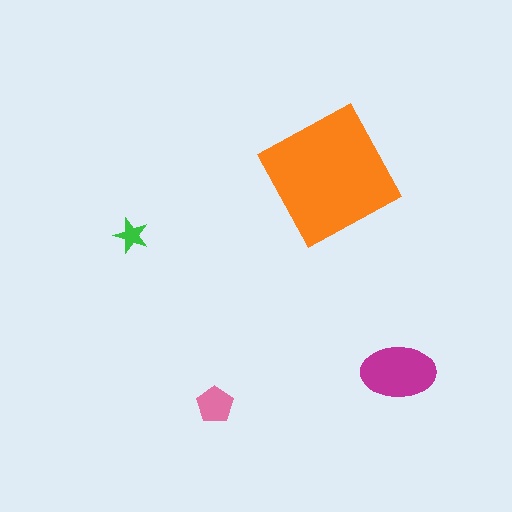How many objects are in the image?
There are 4 objects in the image.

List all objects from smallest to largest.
The green star, the pink pentagon, the magenta ellipse, the orange square.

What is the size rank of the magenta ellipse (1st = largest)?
2nd.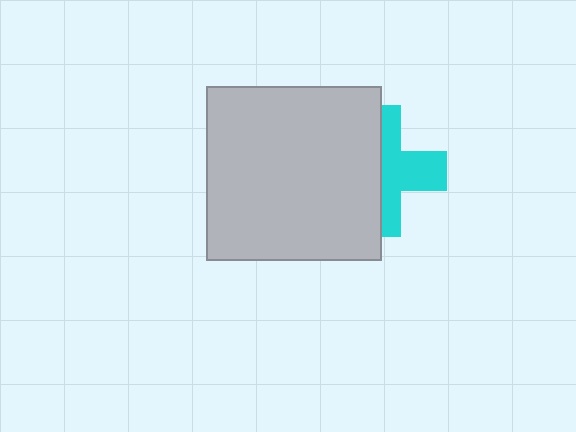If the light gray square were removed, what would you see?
You would see the complete cyan cross.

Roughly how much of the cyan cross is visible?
About half of it is visible (roughly 50%).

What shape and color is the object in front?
The object in front is a light gray square.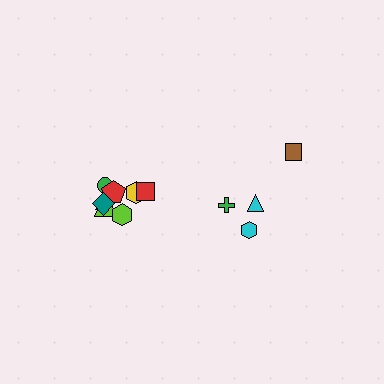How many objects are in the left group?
There are 8 objects.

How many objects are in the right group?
There are 4 objects.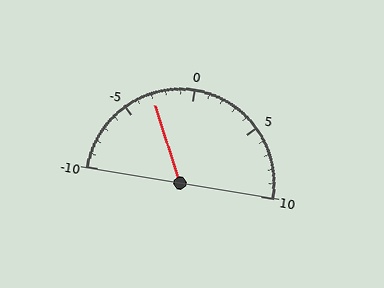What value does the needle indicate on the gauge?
The needle indicates approximately -3.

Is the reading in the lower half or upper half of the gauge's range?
The reading is in the lower half of the range (-10 to 10).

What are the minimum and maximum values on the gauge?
The gauge ranges from -10 to 10.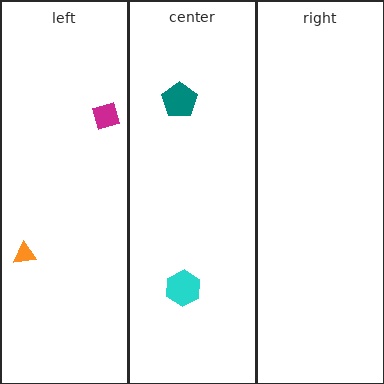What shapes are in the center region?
The cyan hexagon, the teal pentagon.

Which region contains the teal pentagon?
The center region.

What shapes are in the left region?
The magenta diamond, the orange triangle.